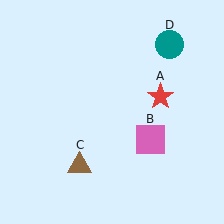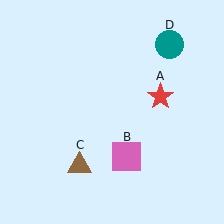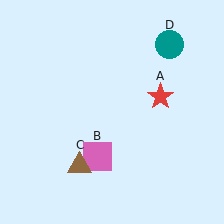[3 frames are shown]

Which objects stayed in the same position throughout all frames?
Red star (object A) and brown triangle (object C) and teal circle (object D) remained stationary.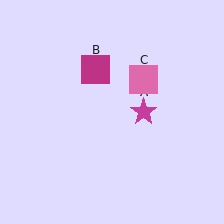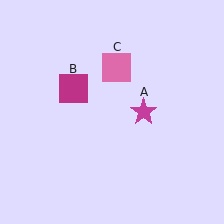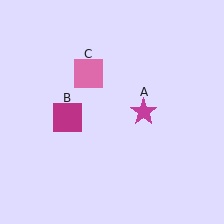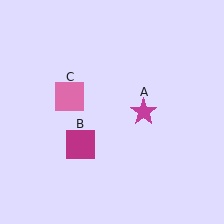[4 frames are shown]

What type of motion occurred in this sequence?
The magenta square (object B), pink square (object C) rotated counterclockwise around the center of the scene.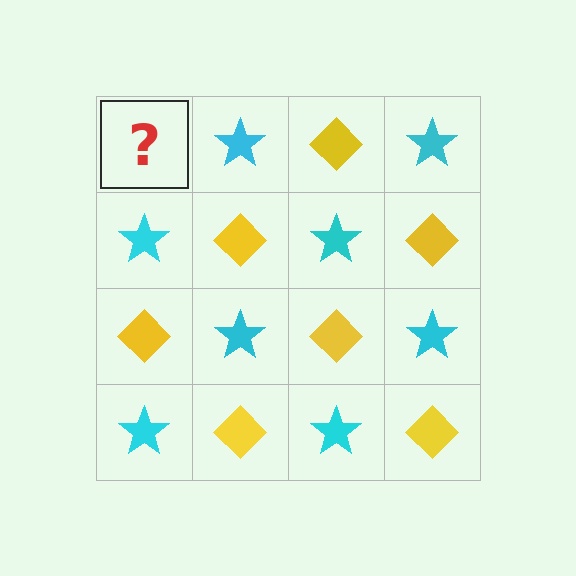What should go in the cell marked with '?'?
The missing cell should contain a yellow diamond.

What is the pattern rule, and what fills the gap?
The rule is that it alternates yellow diamond and cyan star in a checkerboard pattern. The gap should be filled with a yellow diamond.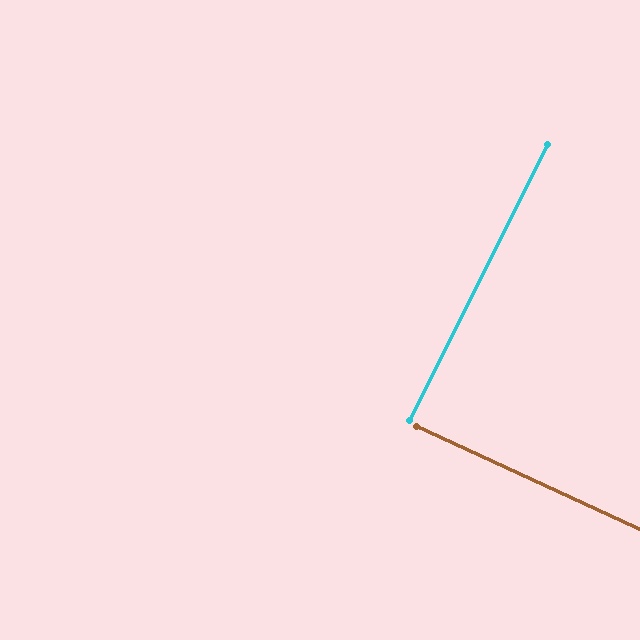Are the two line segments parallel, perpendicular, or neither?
Perpendicular — they meet at approximately 88°.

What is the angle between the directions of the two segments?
Approximately 88 degrees.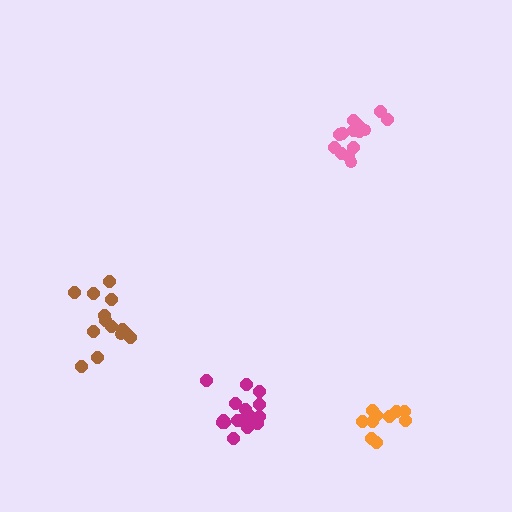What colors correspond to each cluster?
The clusters are colored: pink, magenta, orange, brown.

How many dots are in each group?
Group 1: 14 dots, Group 2: 16 dots, Group 3: 10 dots, Group 4: 14 dots (54 total).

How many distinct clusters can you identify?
There are 4 distinct clusters.